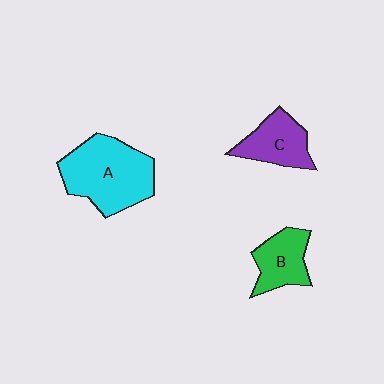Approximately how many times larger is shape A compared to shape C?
Approximately 1.8 times.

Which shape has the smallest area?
Shape B (green).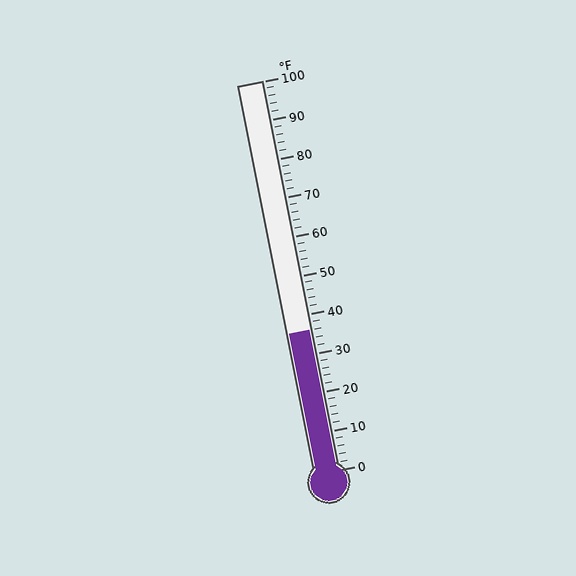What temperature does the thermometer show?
The thermometer shows approximately 36°F.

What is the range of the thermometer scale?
The thermometer scale ranges from 0°F to 100°F.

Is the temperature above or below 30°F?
The temperature is above 30°F.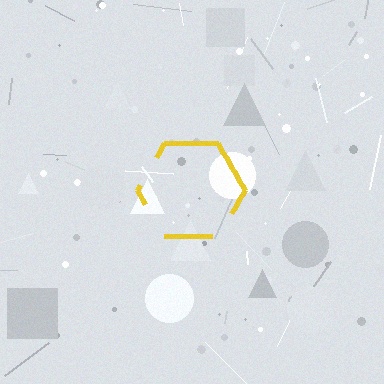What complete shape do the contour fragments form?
The contour fragments form a hexagon.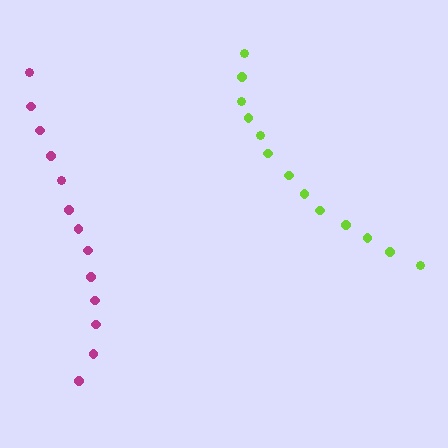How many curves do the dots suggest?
There are 2 distinct paths.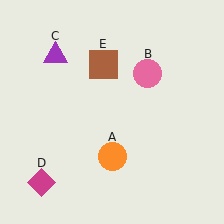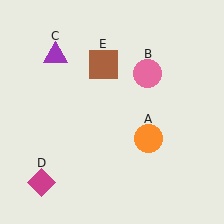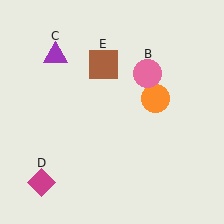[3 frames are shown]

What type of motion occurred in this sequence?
The orange circle (object A) rotated counterclockwise around the center of the scene.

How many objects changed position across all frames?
1 object changed position: orange circle (object A).